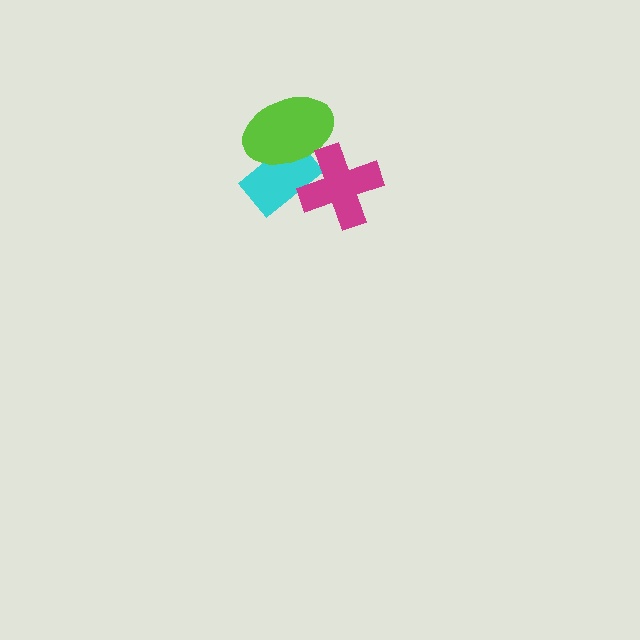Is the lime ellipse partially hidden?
Yes, it is partially covered by another shape.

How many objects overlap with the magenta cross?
2 objects overlap with the magenta cross.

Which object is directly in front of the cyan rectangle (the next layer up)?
The lime ellipse is directly in front of the cyan rectangle.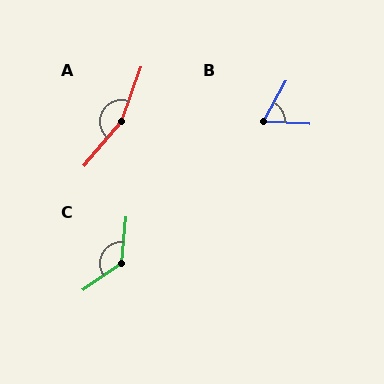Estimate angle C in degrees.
Approximately 129 degrees.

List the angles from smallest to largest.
B (64°), C (129°), A (159°).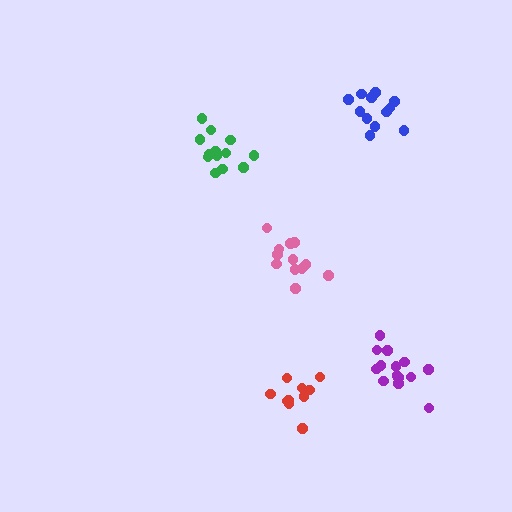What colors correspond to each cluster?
The clusters are colored: green, blue, pink, purple, red.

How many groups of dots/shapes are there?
There are 5 groups.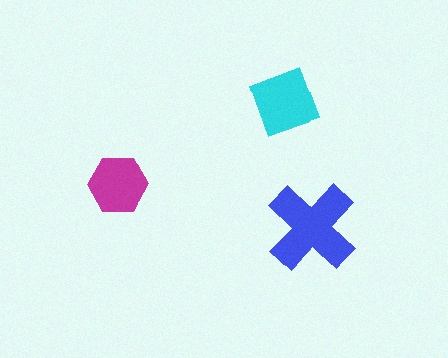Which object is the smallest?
The magenta hexagon.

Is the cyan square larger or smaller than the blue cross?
Smaller.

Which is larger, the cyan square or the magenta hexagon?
The cyan square.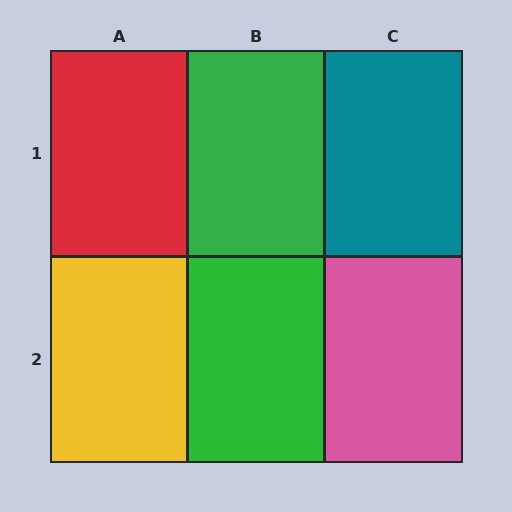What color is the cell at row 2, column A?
Yellow.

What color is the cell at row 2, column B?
Green.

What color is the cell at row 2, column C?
Pink.